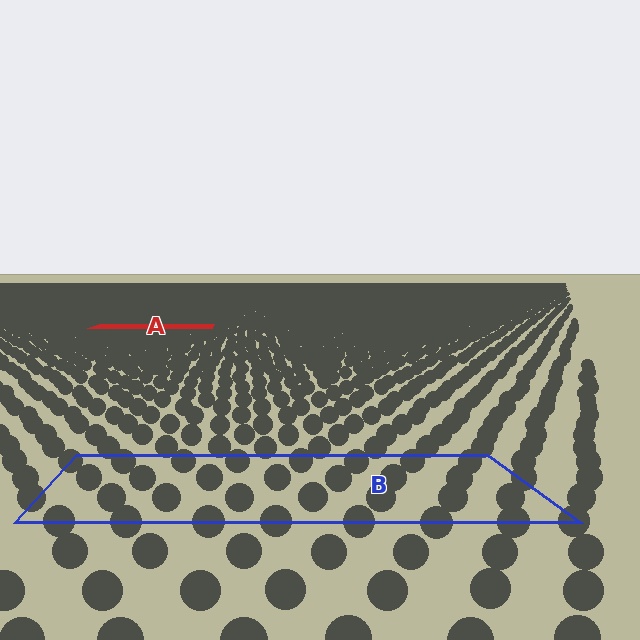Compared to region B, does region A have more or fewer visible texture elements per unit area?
Region A has more texture elements per unit area — they are packed more densely because it is farther away.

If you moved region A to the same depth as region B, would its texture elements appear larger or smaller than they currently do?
They would appear larger. At a closer depth, the same texture elements are projected at a bigger on-screen size.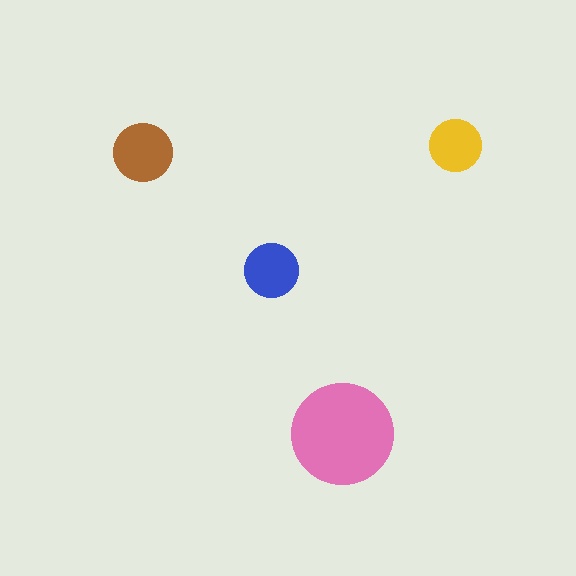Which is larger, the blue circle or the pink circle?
The pink one.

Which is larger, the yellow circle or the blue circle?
The blue one.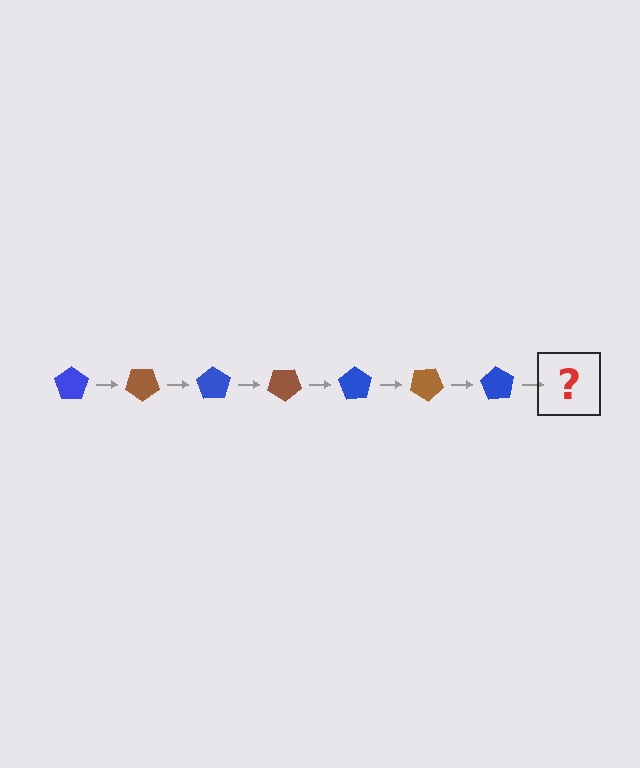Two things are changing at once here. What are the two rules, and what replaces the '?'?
The two rules are that it rotates 35 degrees each step and the color cycles through blue and brown. The '?' should be a brown pentagon, rotated 245 degrees from the start.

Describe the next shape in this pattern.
It should be a brown pentagon, rotated 245 degrees from the start.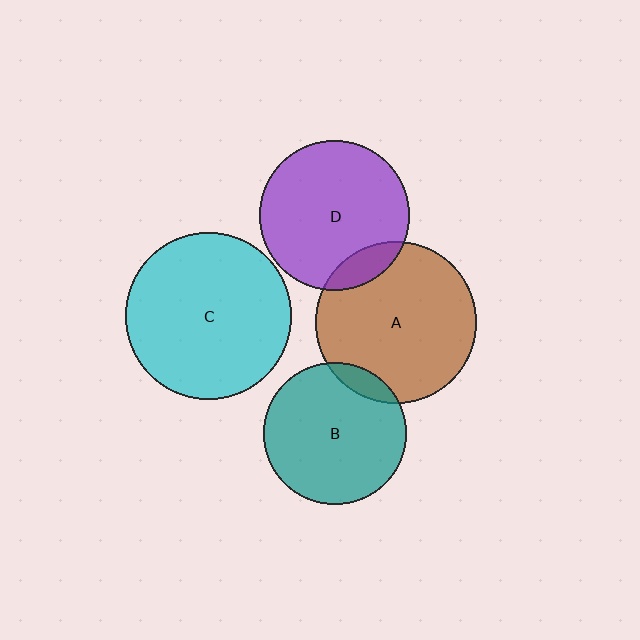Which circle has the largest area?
Circle C (cyan).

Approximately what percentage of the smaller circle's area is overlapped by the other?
Approximately 10%.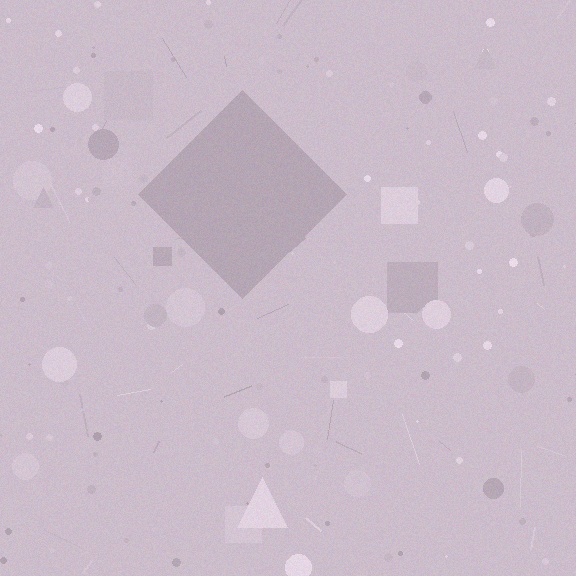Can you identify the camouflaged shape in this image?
The camouflaged shape is a diamond.